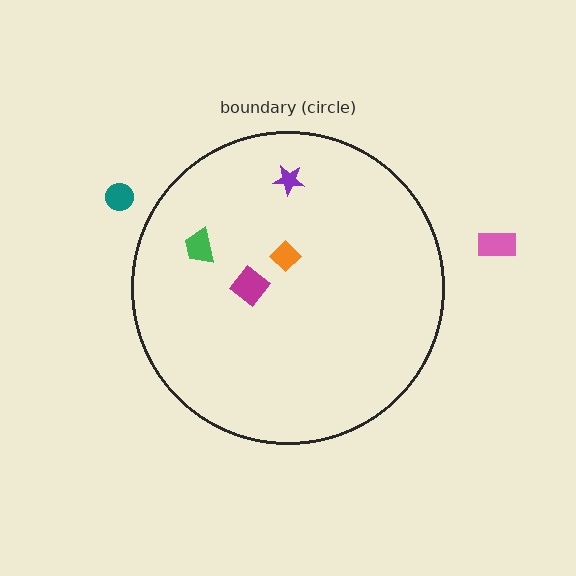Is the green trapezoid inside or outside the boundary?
Inside.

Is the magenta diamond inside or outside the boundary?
Inside.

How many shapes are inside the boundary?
4 inside, 2 outside.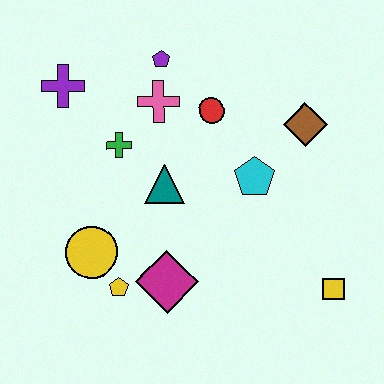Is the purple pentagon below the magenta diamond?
No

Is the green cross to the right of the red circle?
No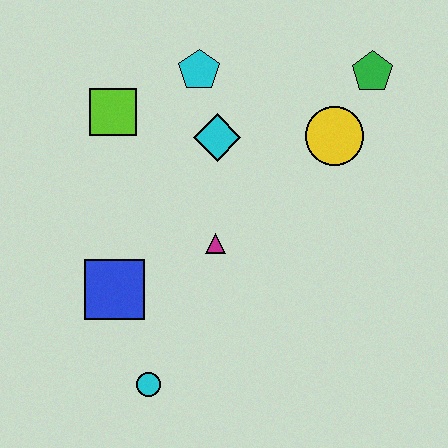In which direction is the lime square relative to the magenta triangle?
The lime square is above the magenta triangle.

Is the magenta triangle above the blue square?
Yes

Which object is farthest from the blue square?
The green pentagon is farthest from the blue square.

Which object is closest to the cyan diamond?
The cyan pentagon is closest to the cyan diamond.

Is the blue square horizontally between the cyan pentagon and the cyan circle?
No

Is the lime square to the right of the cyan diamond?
No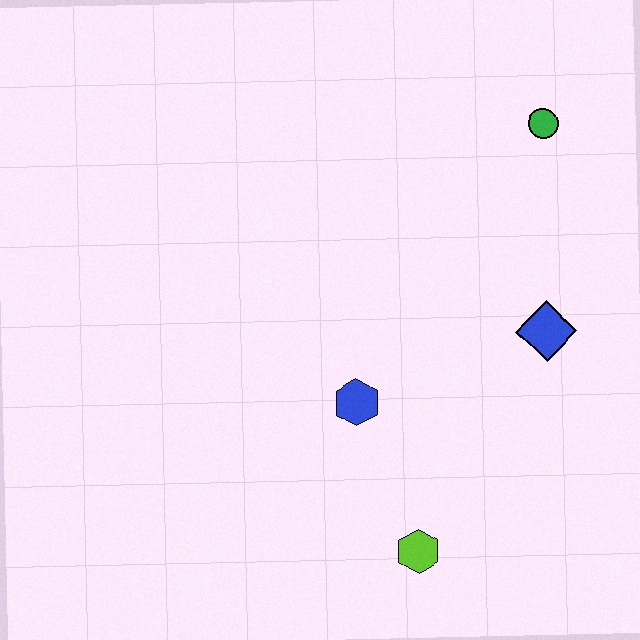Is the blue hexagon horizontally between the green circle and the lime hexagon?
No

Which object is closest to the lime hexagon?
The blue hexagon is closest to the lime hexagon.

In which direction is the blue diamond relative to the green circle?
The blue diamond is below the green circle.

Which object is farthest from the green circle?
The lime hexagon is farthest from the green circle.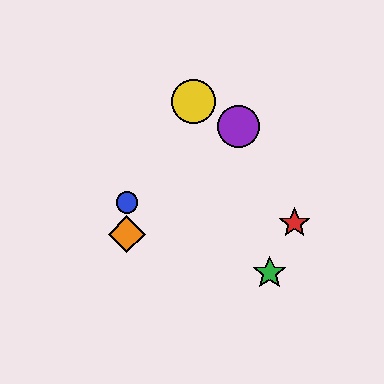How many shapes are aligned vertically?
2 shapes (the blue circle, the orange diamond) are aligned vertically.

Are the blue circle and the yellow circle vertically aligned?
No, the blue circle is at x≈127 and the yellow circle is at x≈193.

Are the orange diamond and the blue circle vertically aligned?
Yes, both are at x≈127.